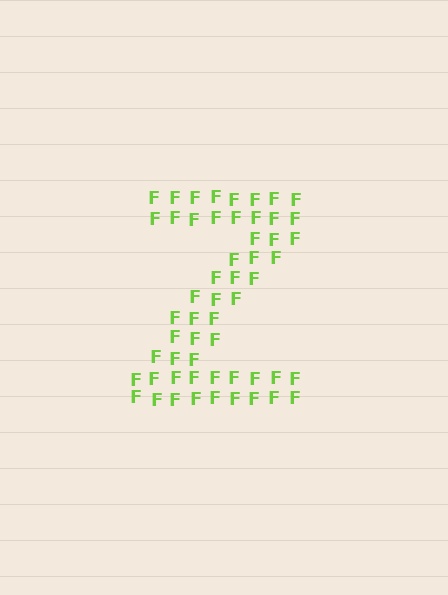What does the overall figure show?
The overall figure shows the letter Z.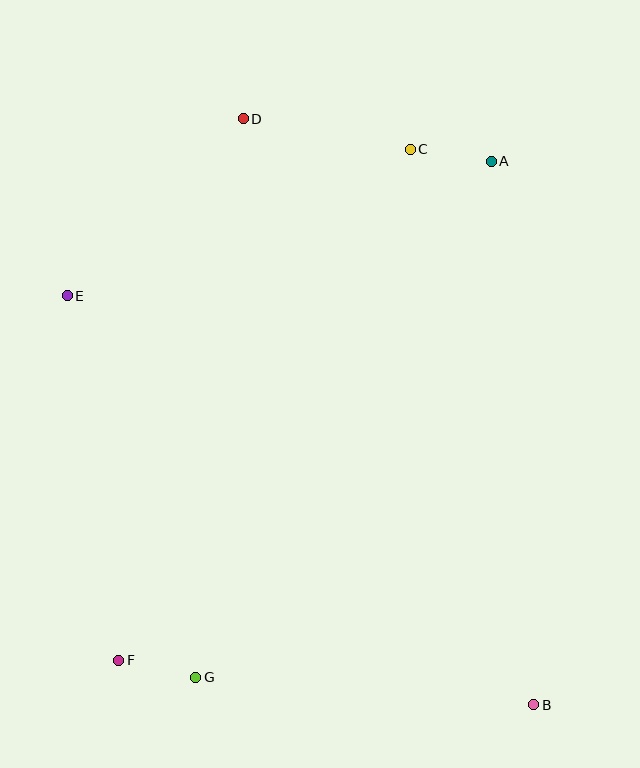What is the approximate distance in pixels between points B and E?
The distance between B and E is approximately 620 pixels.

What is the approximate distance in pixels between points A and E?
The distance between A and E is approximately 445 pixels.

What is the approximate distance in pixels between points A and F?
The distance between A and F is approximately 623 pixels.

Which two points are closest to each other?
Points F and G are closest to each other.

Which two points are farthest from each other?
Points B and D are farthest from each other.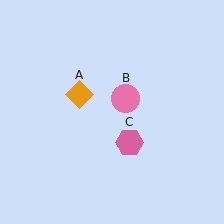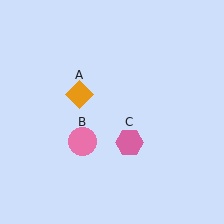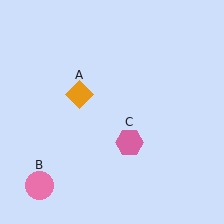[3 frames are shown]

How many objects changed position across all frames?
1 object changed position: pink circle (object B).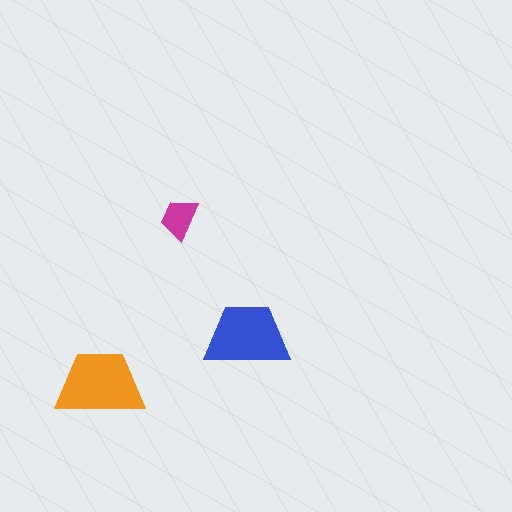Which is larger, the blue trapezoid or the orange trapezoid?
The orange one.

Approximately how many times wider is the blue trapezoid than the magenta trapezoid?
About 2 times wider.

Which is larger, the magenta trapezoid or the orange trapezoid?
The orange one.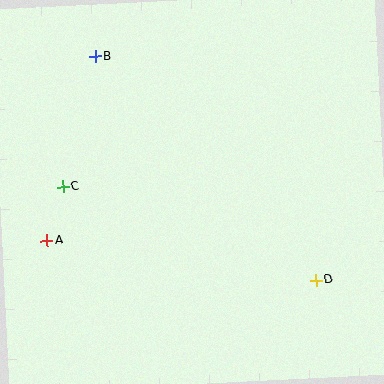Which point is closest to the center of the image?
Point C at (63, 187) is closest to the center.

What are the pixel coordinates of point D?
Point D is at (316, 280).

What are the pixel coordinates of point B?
Point B is at (95, 57).